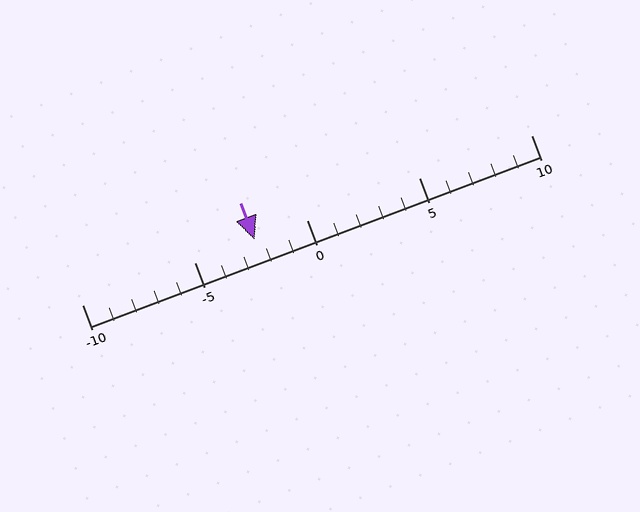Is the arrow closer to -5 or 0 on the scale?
The arrow is closer to 0.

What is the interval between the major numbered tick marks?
The major tick marks are spaced 5 units apart.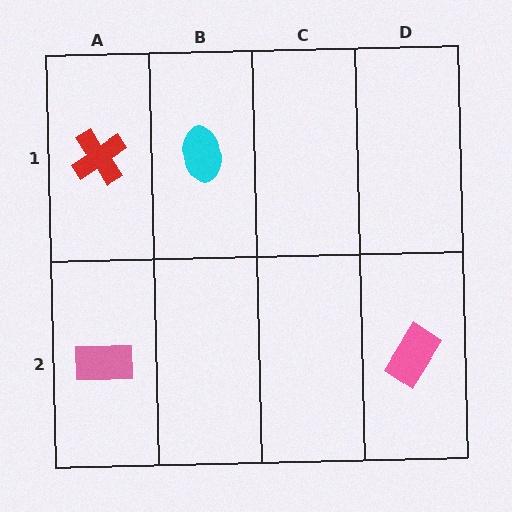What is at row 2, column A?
A pink rectangle.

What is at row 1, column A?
A red cross.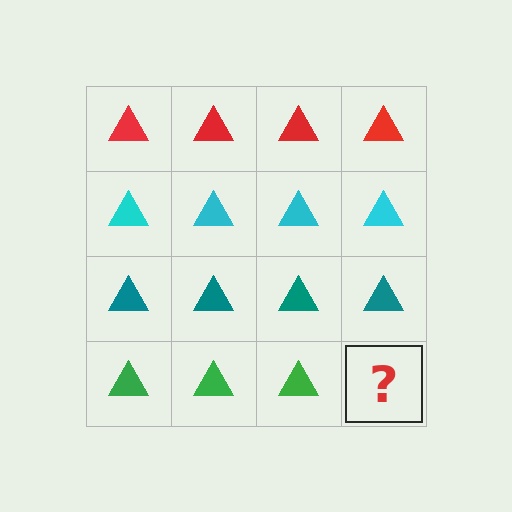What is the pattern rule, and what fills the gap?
The rule is that each row has a consistent color. The gap should be filled with a green triangle.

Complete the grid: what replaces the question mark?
The question mark should be replaced with a green triangle.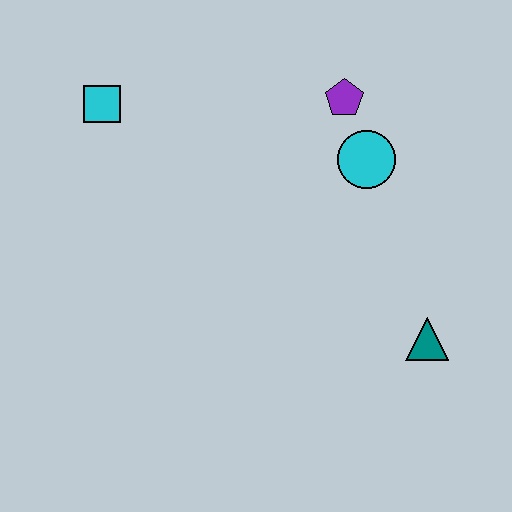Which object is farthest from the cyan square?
The teal triangle is farthest from the cyan square.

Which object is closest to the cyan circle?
The purple pentagon is closest to the cyan circle.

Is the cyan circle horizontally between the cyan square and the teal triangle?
Yes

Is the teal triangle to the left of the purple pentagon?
No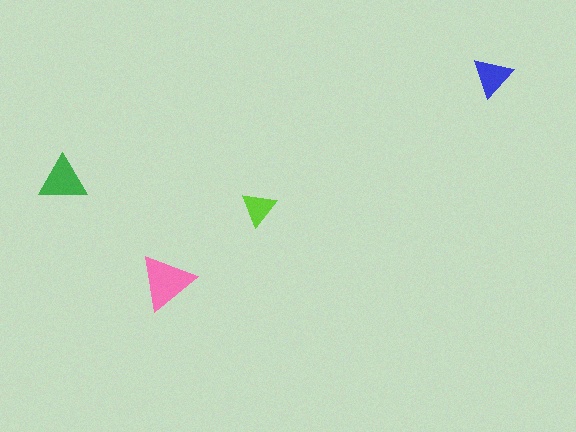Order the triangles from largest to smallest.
the pink one, the green one, the blue one, the lime one.